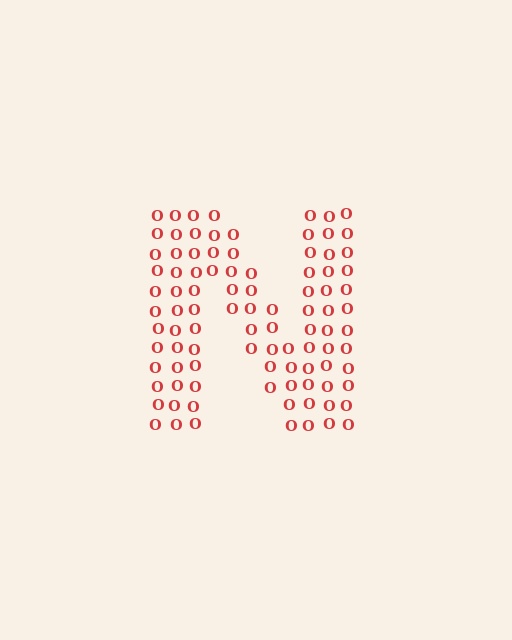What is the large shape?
The large shape is the letter N.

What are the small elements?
The small elements are letter O's.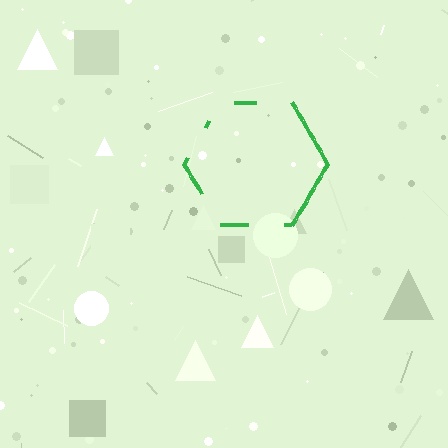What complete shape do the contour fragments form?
The contour fragments form a hexagon.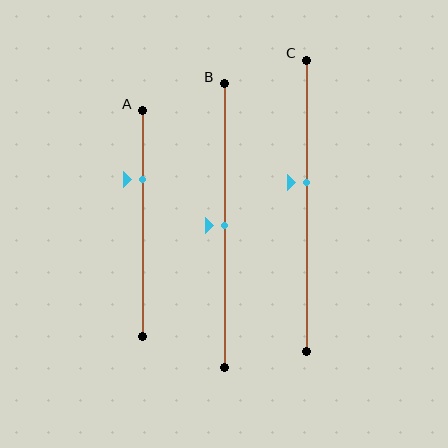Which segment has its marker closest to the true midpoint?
Segment B has its marker closest to the true midpoint.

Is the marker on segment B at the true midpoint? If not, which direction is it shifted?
Yes, the marker on segment B is at the true midpoint.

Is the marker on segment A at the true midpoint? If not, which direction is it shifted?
No, the marker on segment A is shifted upward by about 20% of the segment length.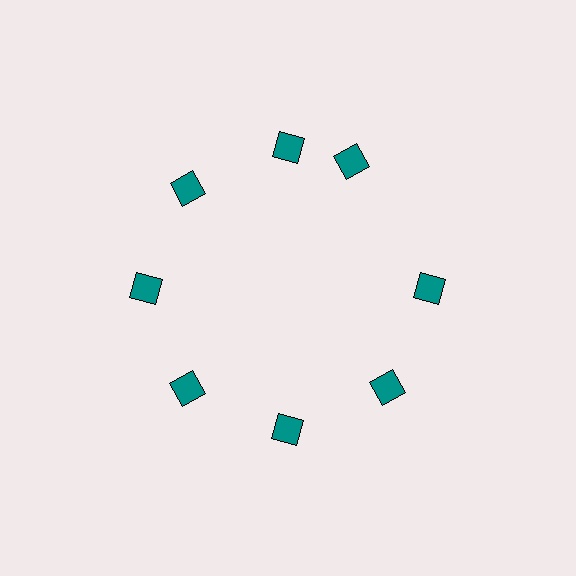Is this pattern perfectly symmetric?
No. The 8 teal diamonds are arranged in a ring, but one element near the 2 o'clock position is rotated out of alignment along the ring, breaking the 8-fold rotational symmetry.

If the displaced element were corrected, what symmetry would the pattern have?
It would have 8-fold rotational symmetry — the pattern would map onto itself every 45 degrees.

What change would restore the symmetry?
The symmetry would be restored by rotating it back into even spacing with its neighbors so that all 8 diamonds sit at equal angles and equal distance from the center.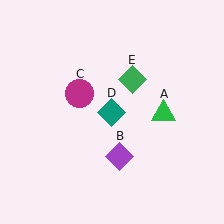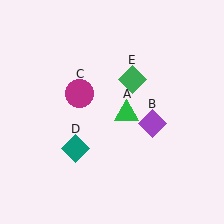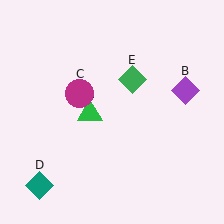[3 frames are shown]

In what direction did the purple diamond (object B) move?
The purple diamond (object B) moved up and to the right.